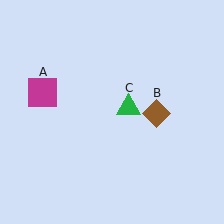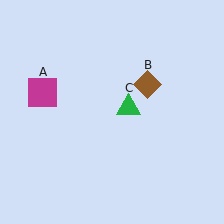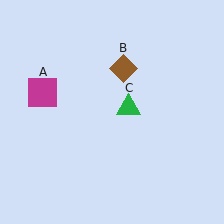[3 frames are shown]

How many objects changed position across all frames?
1 object changed position: brown diamond (object B).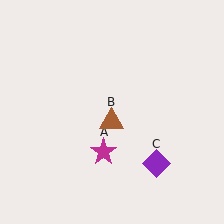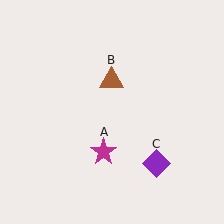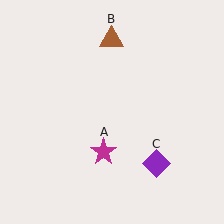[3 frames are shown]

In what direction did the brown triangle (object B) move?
The brown triangle (object B) moved up.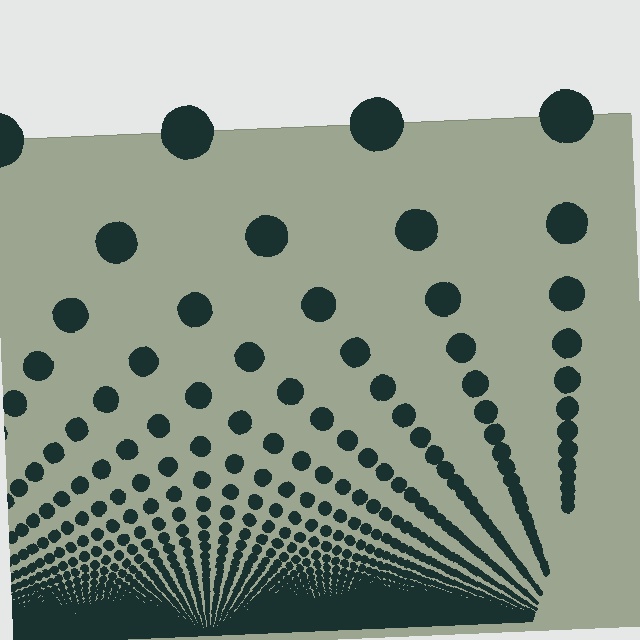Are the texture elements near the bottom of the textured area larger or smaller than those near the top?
Smaller. The gradient is inverted — elements near the bottom are smaller and denser.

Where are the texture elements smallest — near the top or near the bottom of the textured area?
Near the bottom.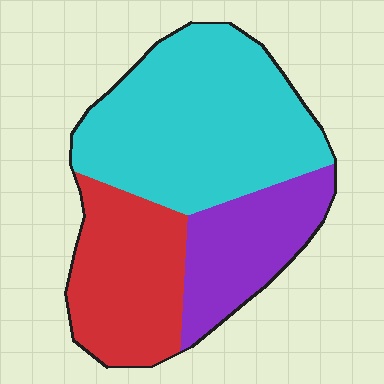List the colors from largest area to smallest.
From largest to smallest: cyan, red, purple.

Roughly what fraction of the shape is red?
Red takes up about one quarter (1/4) of the shape.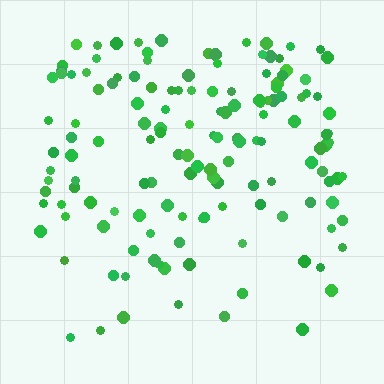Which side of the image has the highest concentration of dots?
The top.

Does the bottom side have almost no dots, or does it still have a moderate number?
Still a moderate number, just noticeably fewer than the top.